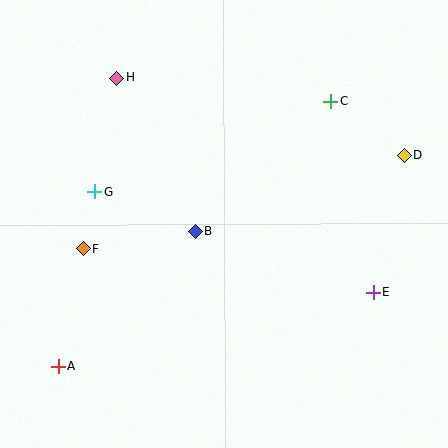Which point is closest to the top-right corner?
Point C is closest to the top-right corner.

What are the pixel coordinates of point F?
Point F is at (83, 249).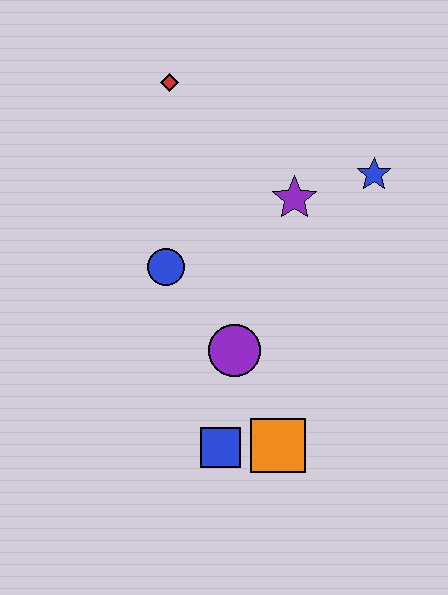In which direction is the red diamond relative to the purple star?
The red diamond is to the left of the purple star.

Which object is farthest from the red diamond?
The orange square is farthest from the red diamond.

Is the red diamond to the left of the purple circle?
Yes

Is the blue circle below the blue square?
No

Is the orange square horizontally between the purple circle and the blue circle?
No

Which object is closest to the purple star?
The blue star is closest to the purple star.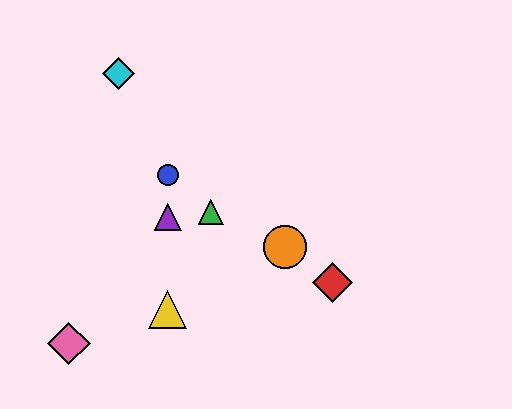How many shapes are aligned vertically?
3 shapes (the blue circle, the yellow triangle, the purple triangle) are aligned vertically.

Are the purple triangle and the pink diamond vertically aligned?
No, the purple triangle is at x≈168 and the pink diamond is at x≈69.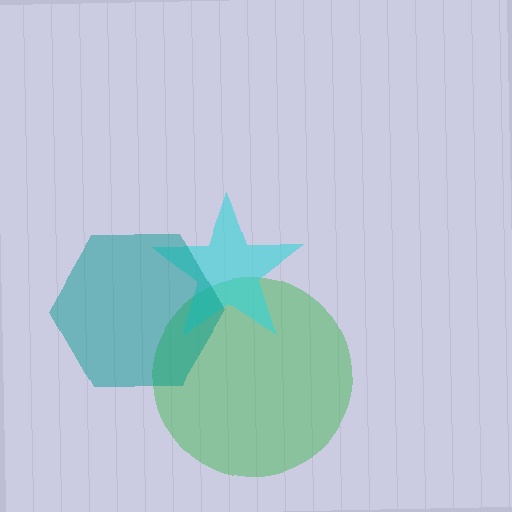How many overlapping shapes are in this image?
There are 3 overlapping shapes in the image.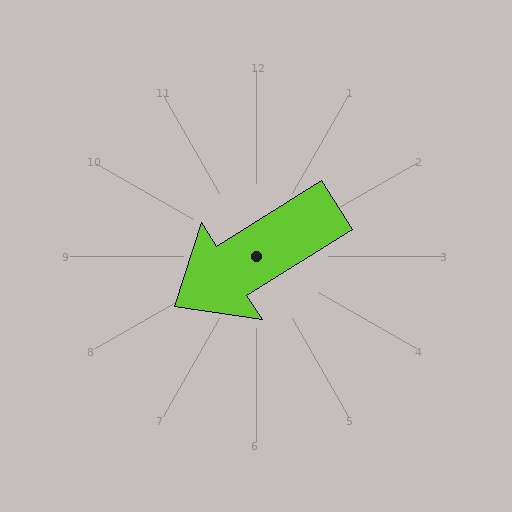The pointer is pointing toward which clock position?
Roughly 8 o'clock.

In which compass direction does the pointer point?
Southwest.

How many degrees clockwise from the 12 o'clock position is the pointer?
Approximately 238 degrees.